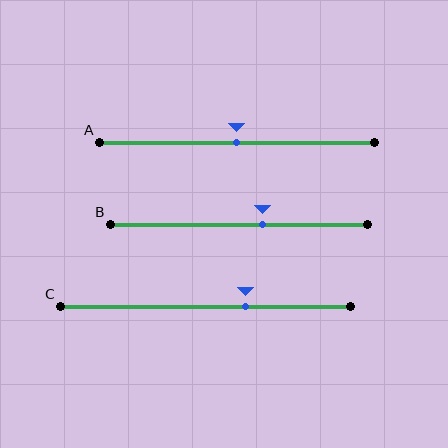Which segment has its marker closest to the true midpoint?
Segment A has its marker closest to the true midpoint.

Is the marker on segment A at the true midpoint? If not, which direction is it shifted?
Yes, the marker on segment A is at the true midpoint.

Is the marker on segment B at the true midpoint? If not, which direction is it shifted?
No, the marker on segment B is shifted to the right by about 9% of the segment length.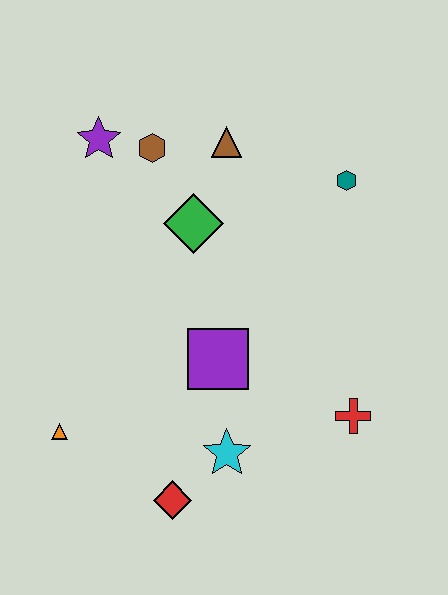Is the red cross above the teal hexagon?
No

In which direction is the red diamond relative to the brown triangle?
The red diamond is below the brown triangle.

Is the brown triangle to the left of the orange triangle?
No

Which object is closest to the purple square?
The cyan star is closest to the purple square.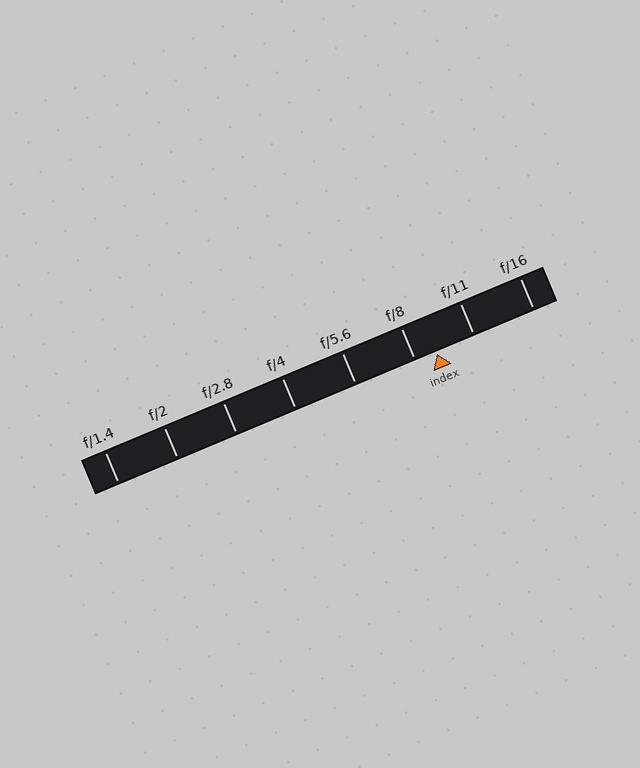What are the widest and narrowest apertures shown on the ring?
The widest aperture shown is f/1.4 and the narrowest is f/16.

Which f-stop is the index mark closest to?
The index mark is closest to f/8.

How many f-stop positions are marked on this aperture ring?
There are 8 f-stop positions marked.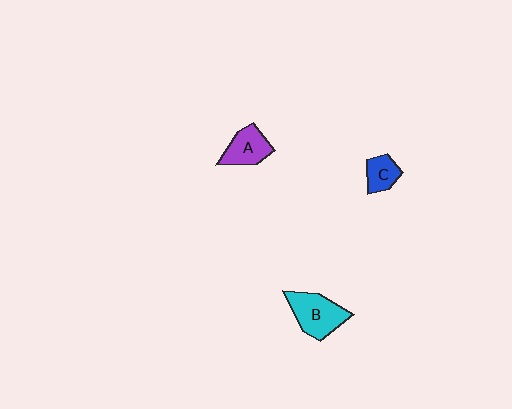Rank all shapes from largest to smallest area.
From largest to smallest: B (cyan), A (purple), C (blue).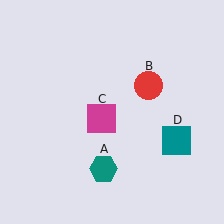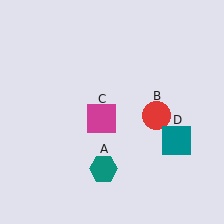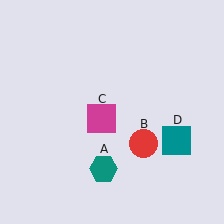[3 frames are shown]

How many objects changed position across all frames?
1 object changed position: red circle (object B).